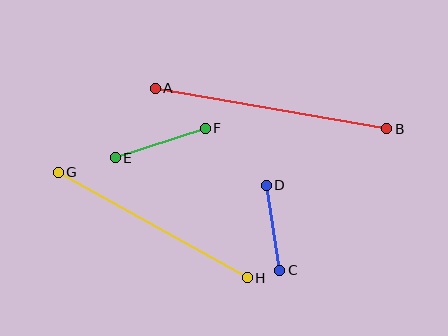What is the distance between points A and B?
The distance is approximately 235 pixels.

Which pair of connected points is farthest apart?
Points A and B are farthest apart.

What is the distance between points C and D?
The distance is approximately 86 pixels.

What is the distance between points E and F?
The distance is approximately 95 pixels.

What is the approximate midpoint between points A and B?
The midpoint is at approximately (271, 108) pixels.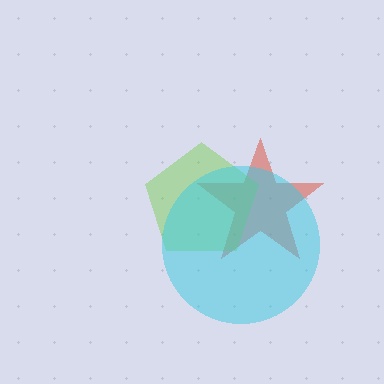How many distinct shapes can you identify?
There are 3 distinct shapes: a red star, a lime pentagon, a cyan circle.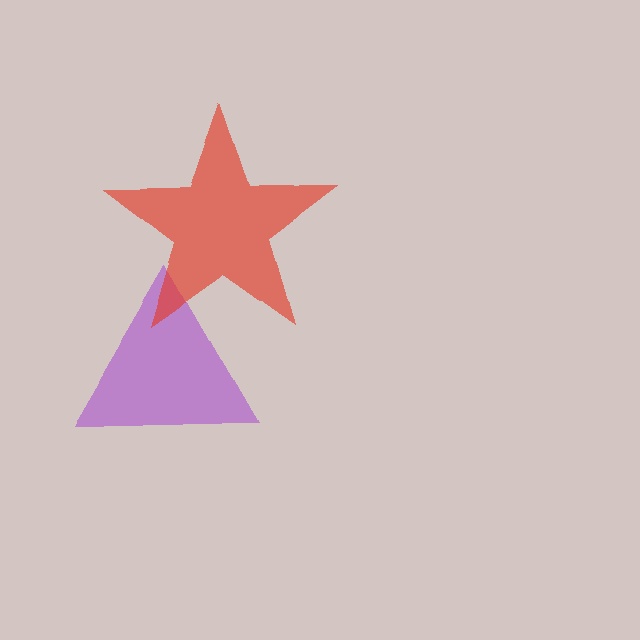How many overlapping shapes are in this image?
There are 2 overlapping shapes in the image.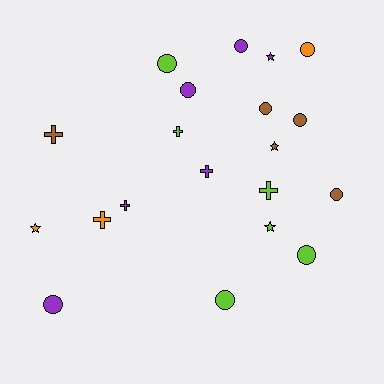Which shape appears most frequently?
Circle, with 10 objects.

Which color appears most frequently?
Purple, with 6 objects.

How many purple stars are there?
There is 1 purple star.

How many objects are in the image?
There are 20 objects.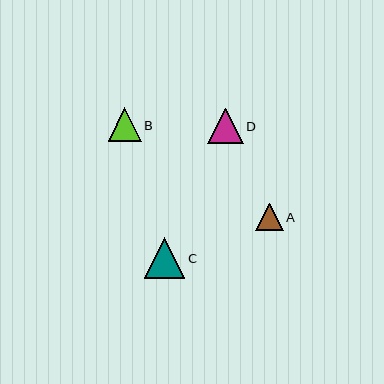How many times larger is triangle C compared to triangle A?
Triangle C is approximately 1.5 times the size of triangle A.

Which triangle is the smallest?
Triangle A is the smallest with a size of approximately 28 pixels.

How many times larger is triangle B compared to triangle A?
Triangle B is approximately 1.2 times the size of triangle A.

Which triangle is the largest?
Triangle C is the largest with a size of approximately 41 pixels.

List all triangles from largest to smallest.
From largest to smallest: C, D, B, A.